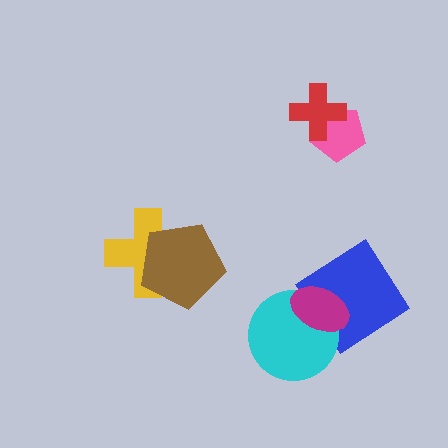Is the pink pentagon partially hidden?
Yes, it is partially covered by another shape.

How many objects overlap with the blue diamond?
2 objects overlap with the blue diamond.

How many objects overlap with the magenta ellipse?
2 objects overlap with the magenta ellipse.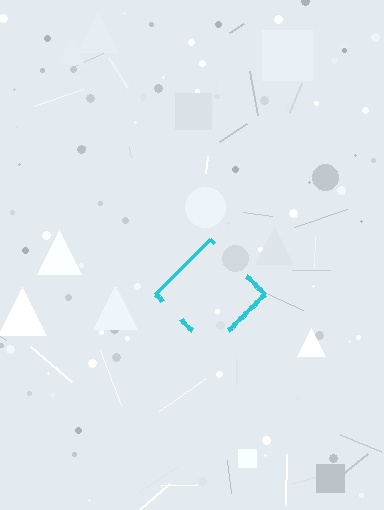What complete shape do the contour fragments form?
The contour fragments form a diamond.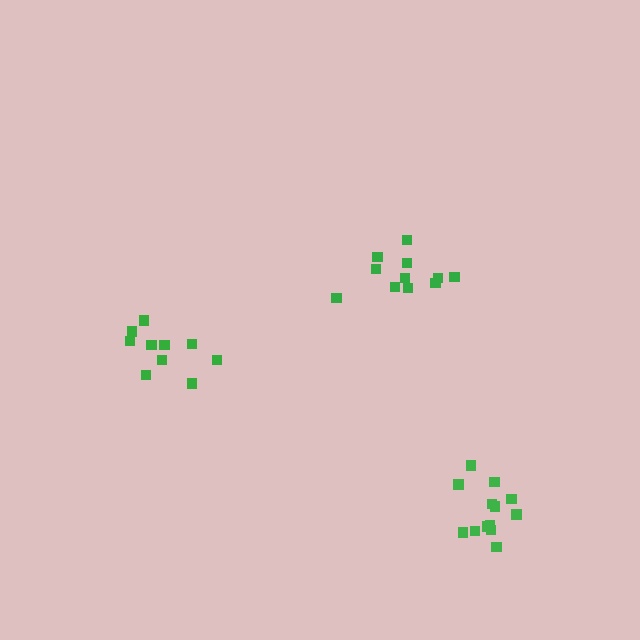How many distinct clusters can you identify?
There are 3 distinct clusters.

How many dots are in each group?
Group 1: 13 dots, Group 2: 10 dots, Group 3: 11 dots (34 total).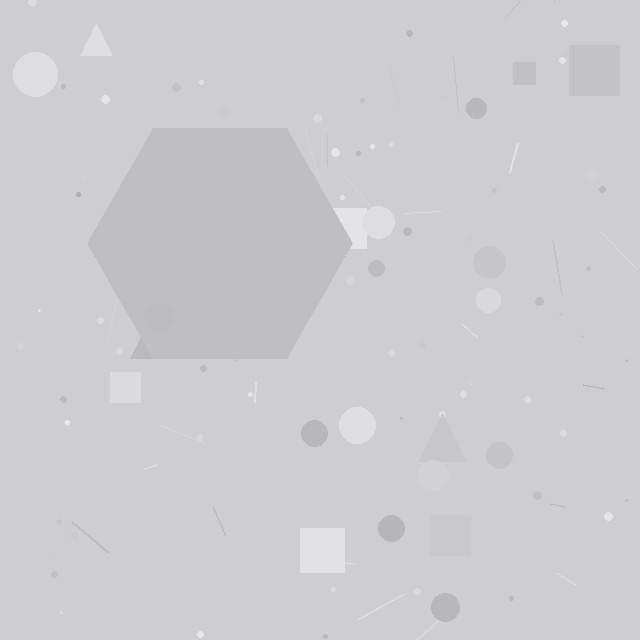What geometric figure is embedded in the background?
A hexagon is embedded in the background.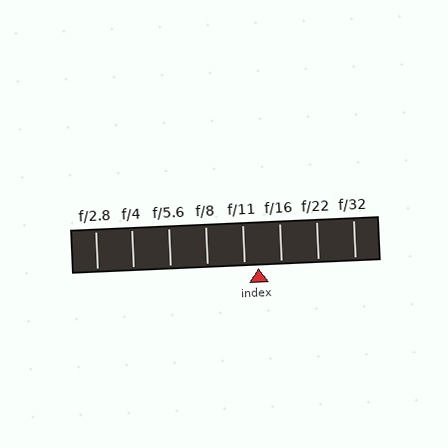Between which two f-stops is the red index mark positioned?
The index mark is between f/11 and f/16.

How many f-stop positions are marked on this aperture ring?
There are 8 f-stop positions marked.